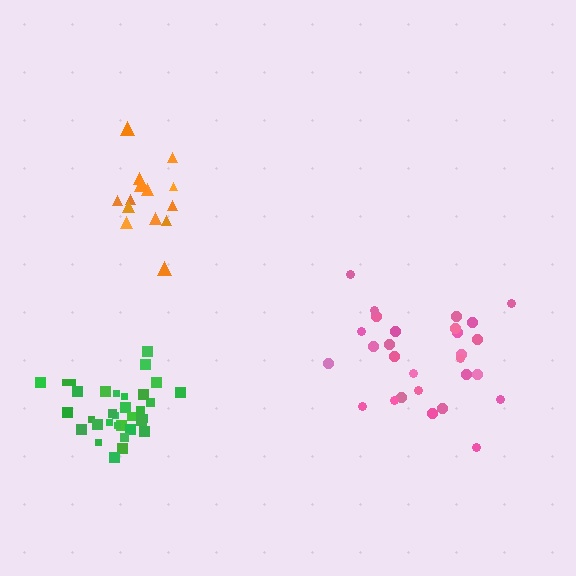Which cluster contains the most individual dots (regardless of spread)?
Green (33).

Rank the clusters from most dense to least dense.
green, orange, pink.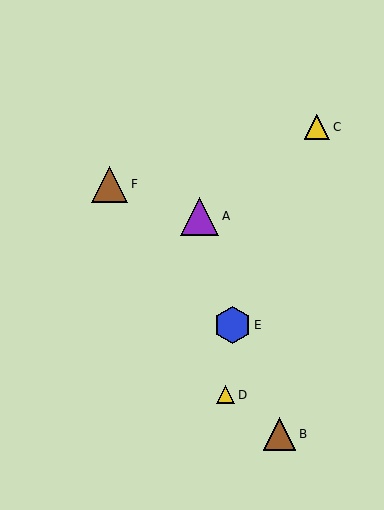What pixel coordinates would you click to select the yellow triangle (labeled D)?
Click at (226, 395) to select the yellow triangle D.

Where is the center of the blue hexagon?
The center of the blue hexagon is at (233, 325).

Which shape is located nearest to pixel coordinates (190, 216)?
The purple triangle (labeled A) at (199, 216) is nearest to that location.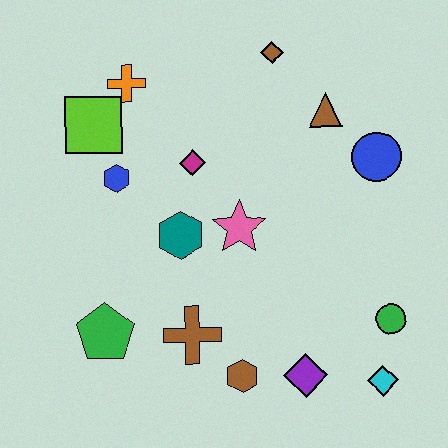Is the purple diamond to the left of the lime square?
No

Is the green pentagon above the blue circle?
No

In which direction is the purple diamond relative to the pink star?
The purple diamond is below the pink star.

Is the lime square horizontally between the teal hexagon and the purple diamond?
No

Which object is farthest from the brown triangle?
The green pentagon is farthest from the brown triangle.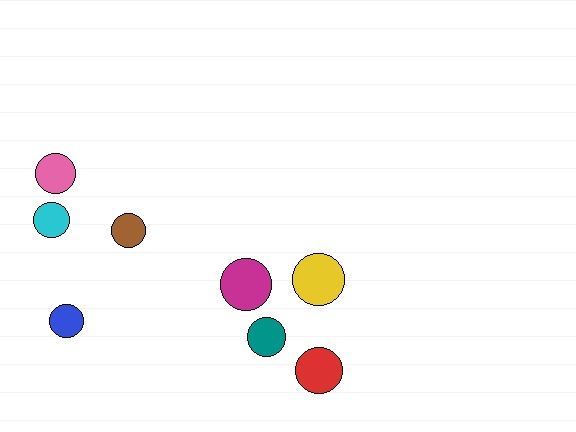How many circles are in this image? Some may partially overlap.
There are 8 circles.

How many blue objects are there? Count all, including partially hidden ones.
There is 1 blue object.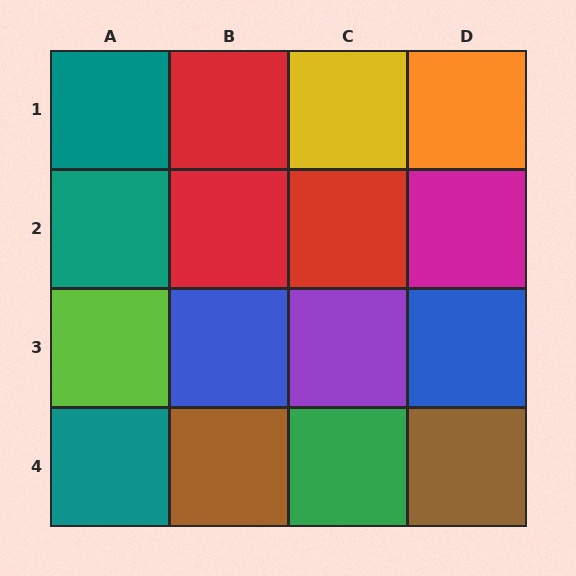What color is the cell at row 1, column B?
Red.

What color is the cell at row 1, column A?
Teal.